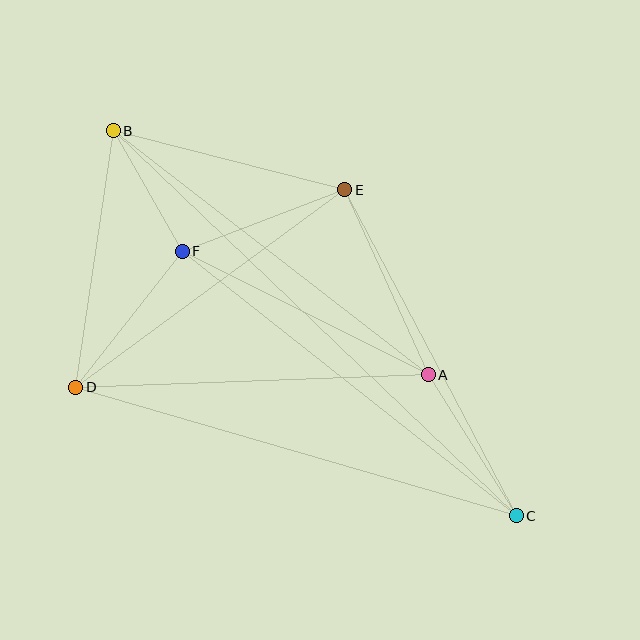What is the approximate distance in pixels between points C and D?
The distance between C and D is approximately 459 pixels.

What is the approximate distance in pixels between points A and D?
The distance between A and D is approximately 353 pixels.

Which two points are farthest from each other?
Points B and C are farthest from each other.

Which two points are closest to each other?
Points B and F are closest to each other.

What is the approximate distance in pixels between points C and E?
The distance between C and E is approximately 369 pixels.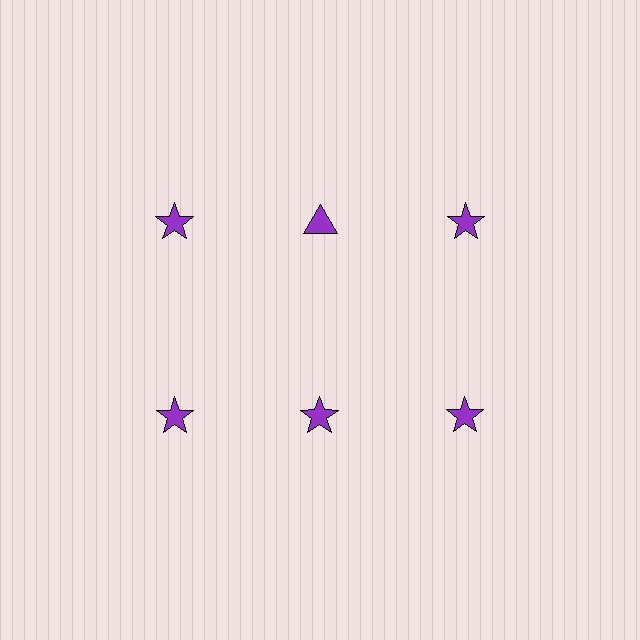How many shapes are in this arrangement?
There are 6 shapes arranged in a grid pattern.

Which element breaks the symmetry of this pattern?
The purple triangle in the top row, second from left column breaks the symmetry. All other shapes are purple stars.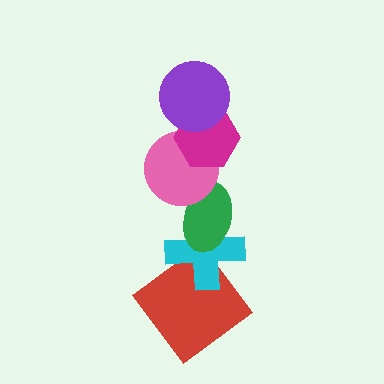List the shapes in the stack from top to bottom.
From top to bottom: the purple circle, the magenta hexagon, the pink circle, the green ellipse, the cyan cross, the red diamond.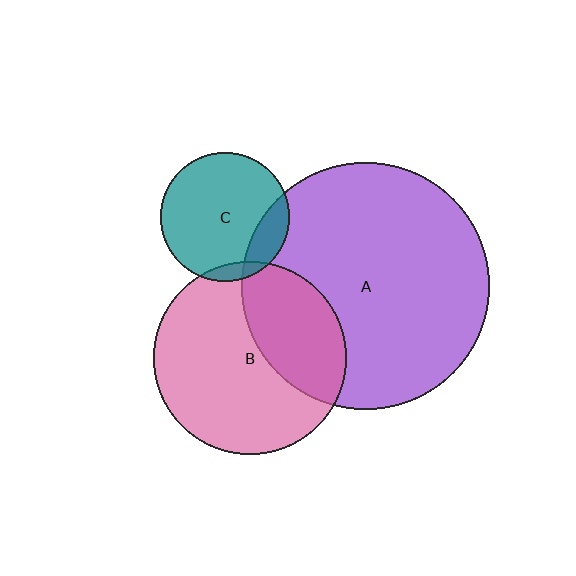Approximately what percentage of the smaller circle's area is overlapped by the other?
Approximately 35%.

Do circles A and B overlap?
Yes.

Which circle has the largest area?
Circle A (purple).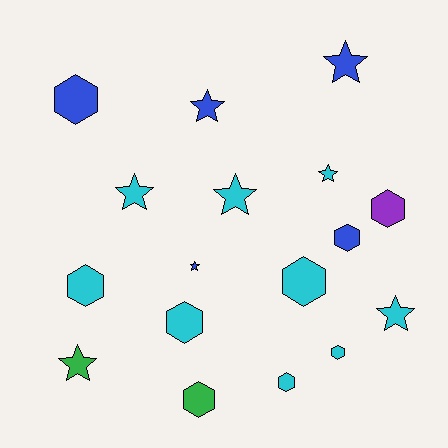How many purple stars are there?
There are no purple stars.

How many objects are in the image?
There are 17 objects.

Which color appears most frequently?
Cyan, with 9 objects.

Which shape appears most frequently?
Hexagon, with 9 objects.